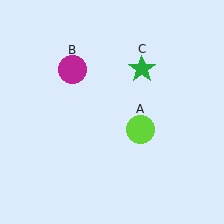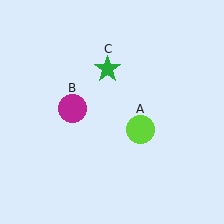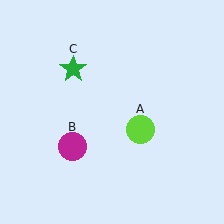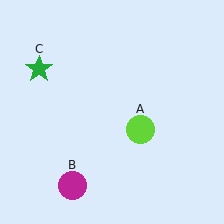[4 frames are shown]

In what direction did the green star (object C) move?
The green star (object C) moved left.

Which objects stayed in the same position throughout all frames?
Lime circle (object A) remained stationary.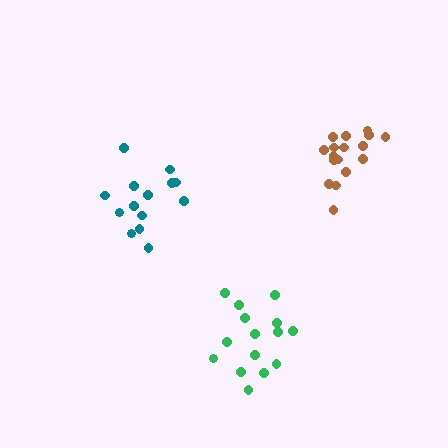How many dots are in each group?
Group 1: 14 dots, Group 2: 17 dots, Group 3: 15 dots (46 total).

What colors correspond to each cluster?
The clusters are colored: teal, brown, green.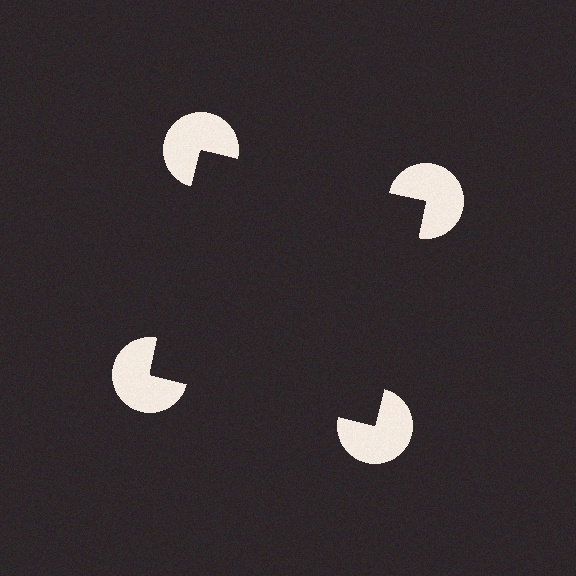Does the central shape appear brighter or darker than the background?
It typically appears slightly darker than the background, even though no actual brightness change is drawn.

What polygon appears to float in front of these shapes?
An illusory square — its edges are inferred from the aligned wedge cuts in the pac-man discs, not physically drawn.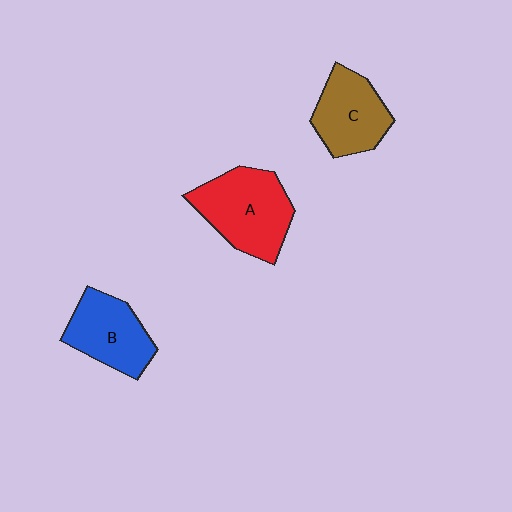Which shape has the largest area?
Shape A (red).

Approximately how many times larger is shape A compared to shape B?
Approximately 1.3 times.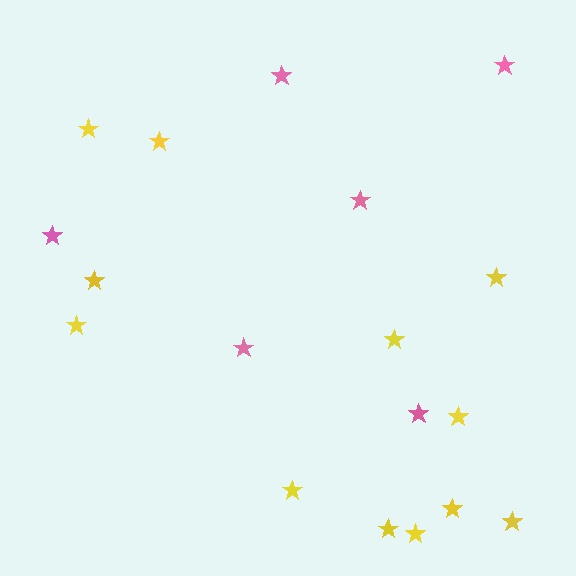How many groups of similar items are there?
There are 2 groups: one group of yellow stars (12) and one group of pink stars (6).